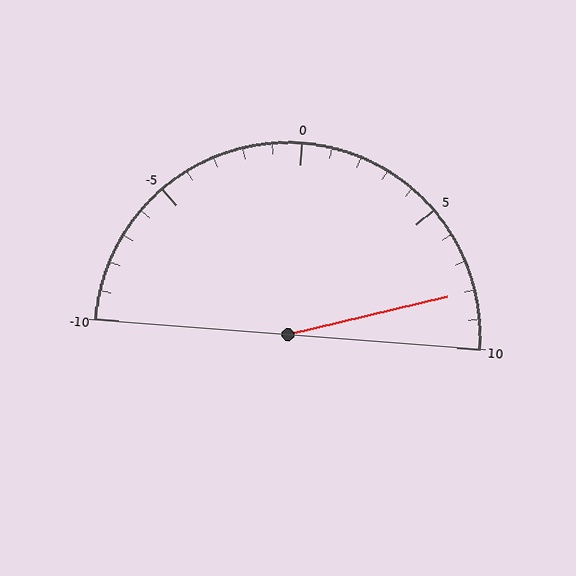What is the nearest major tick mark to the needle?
The nearest major tick mark is 10.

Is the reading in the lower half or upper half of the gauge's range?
The reading is in the upper half of the range (-10 to 10).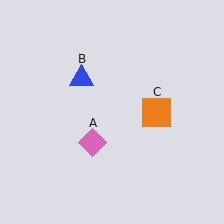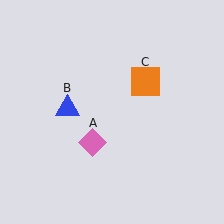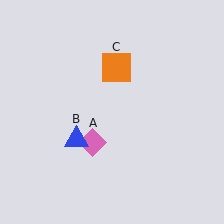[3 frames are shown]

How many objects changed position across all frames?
2 objects changed position: blue triangle (object B), orange square (object C).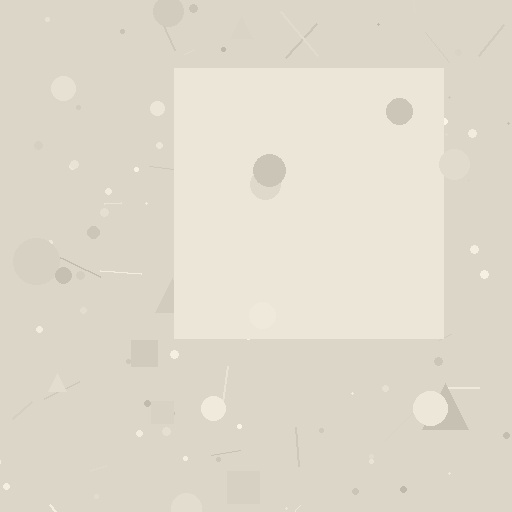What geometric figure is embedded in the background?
A square is embedded in the background.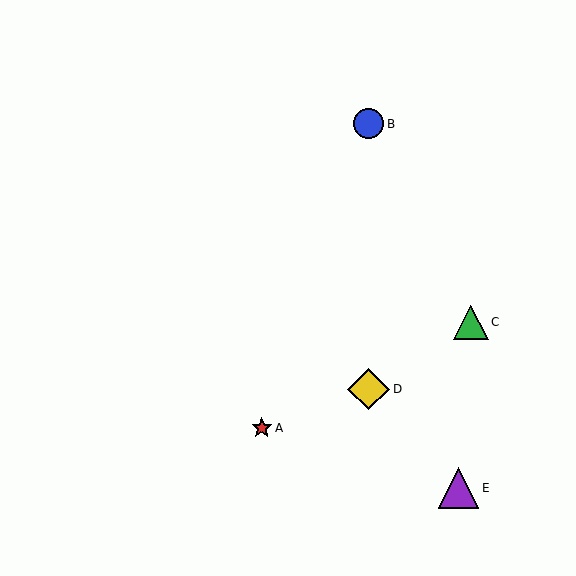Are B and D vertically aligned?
Yes, both are at x≈369.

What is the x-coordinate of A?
Object A is at x≈262.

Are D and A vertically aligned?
No, D is at x≈369 and A is at x≈262.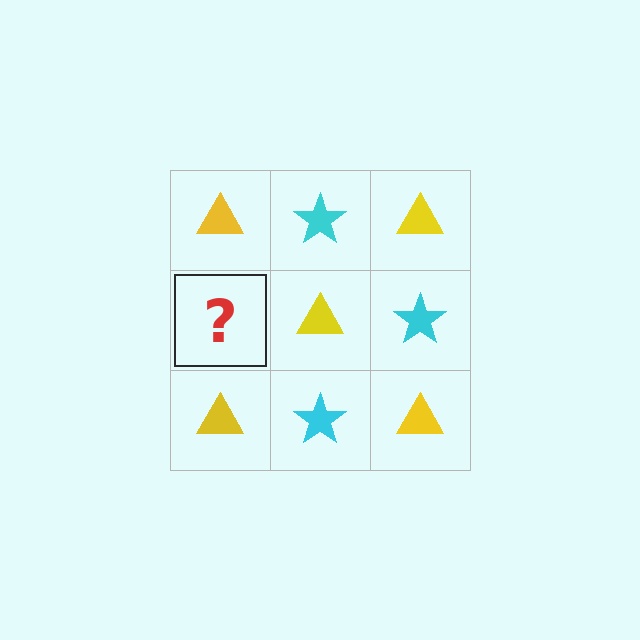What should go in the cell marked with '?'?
The missing cell should contain a cyan star.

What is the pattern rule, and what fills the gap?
The rule is that it alternates yellow triangle and cyan star in a checkerboard pattern. The gap should be filled with a cyan star.